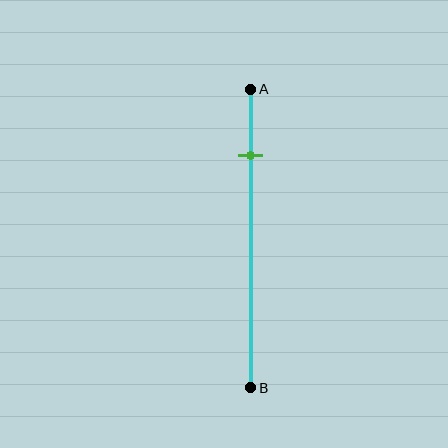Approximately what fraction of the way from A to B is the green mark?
The green mark is approximately 20% of the way from A to B.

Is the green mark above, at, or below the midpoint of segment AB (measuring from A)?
The green mark is above the midpoint of segment AB.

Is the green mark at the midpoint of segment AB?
No, the mark is at about 20% from A, not at the 50% midpoint.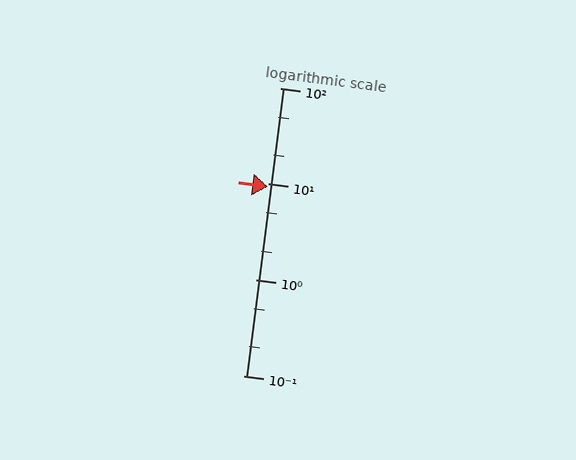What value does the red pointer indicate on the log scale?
The pointer indicates approximately 9.3.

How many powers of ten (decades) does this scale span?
The scale spans 3 decades, from 0.1 to 100.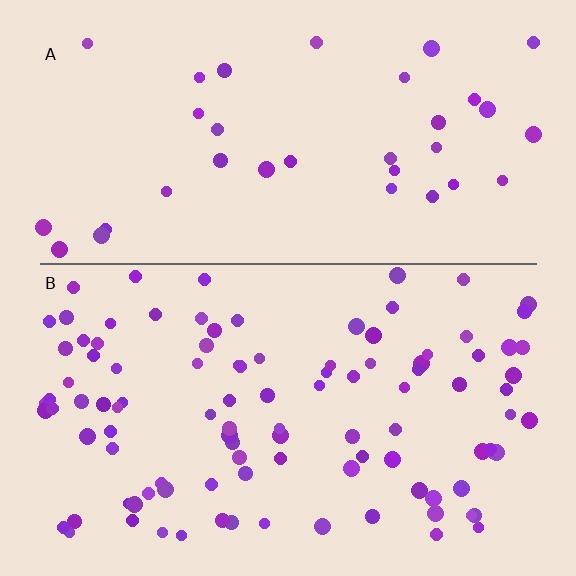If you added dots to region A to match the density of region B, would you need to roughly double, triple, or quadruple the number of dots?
Approximately triple.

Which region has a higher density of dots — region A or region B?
B (the bottom).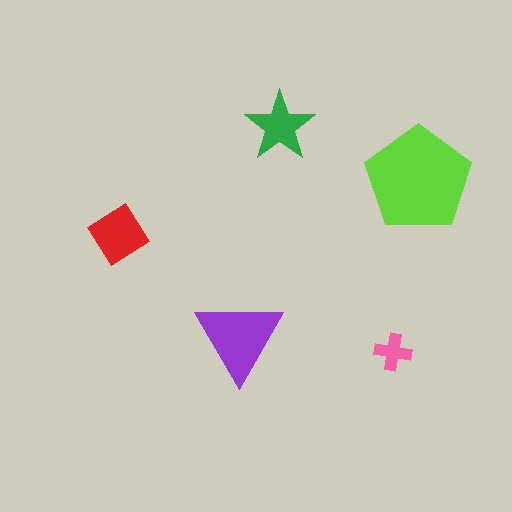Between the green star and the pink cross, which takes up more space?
The green star.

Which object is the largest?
The lime pentagon.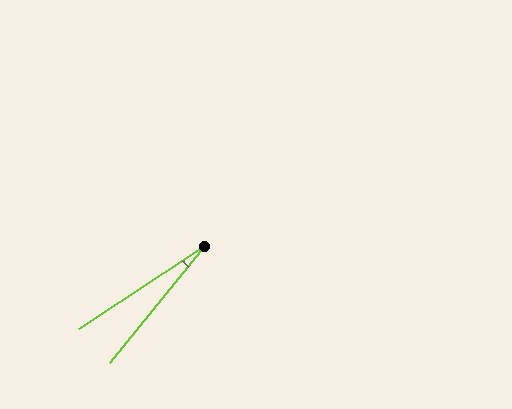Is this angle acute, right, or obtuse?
It is acute.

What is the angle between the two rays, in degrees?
Approximately 17 degrees.